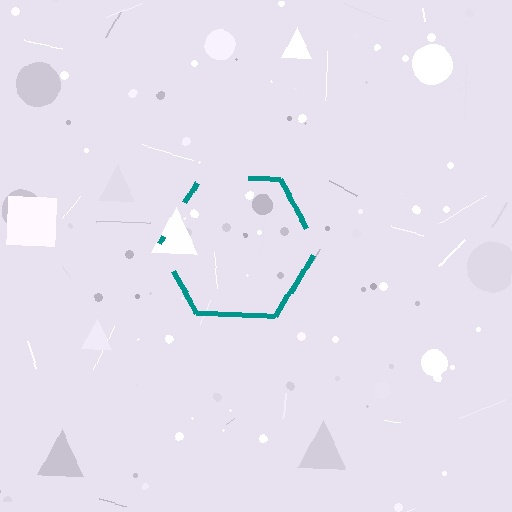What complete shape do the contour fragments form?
The contour fragments form a hexagon.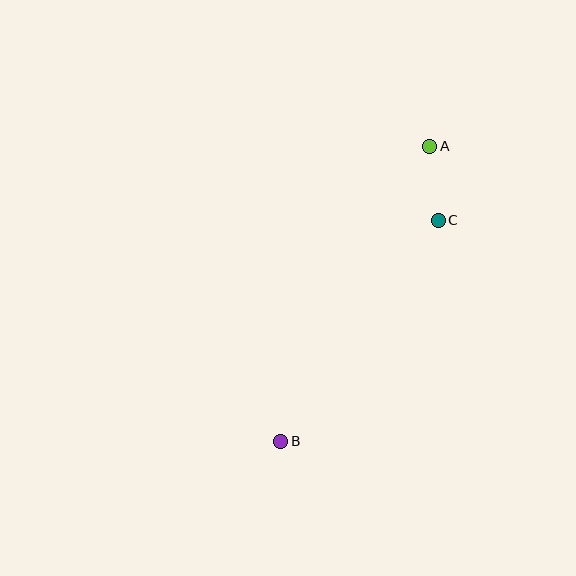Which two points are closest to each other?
Points A and C are closest to each other.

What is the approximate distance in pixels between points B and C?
The distance between B and C is approximately 271 pixels.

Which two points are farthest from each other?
Points A and B are farthest from each other.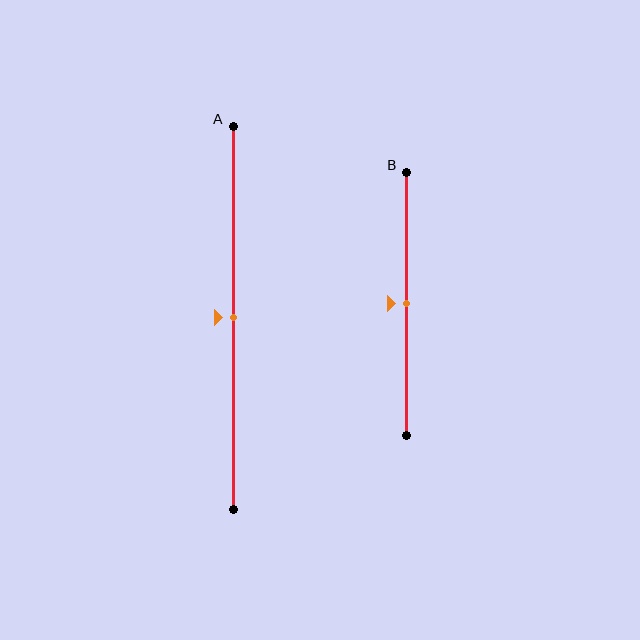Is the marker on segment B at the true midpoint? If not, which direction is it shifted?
Yes, the marker on segment B is at the true midpoint.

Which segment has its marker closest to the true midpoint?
Segment A has its marker closest to the true midpoint.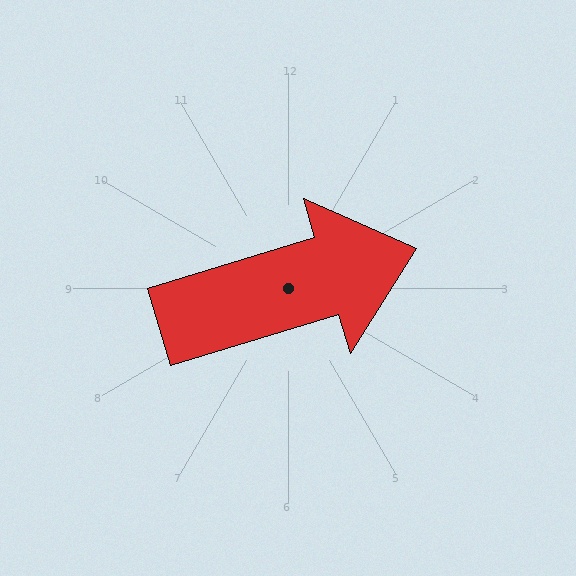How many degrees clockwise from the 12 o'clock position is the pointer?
Approximately 73 degrees.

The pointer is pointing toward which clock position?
Roughly 2 o'clock.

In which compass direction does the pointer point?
East.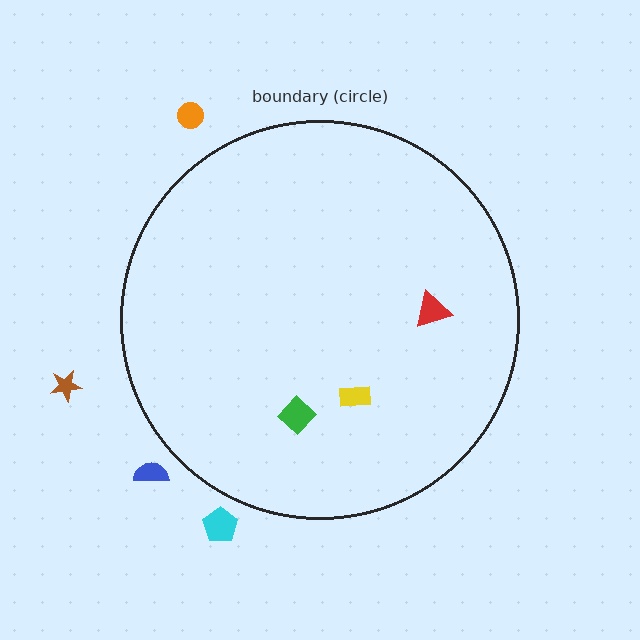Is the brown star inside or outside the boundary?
Outside.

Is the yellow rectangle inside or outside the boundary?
Inside.